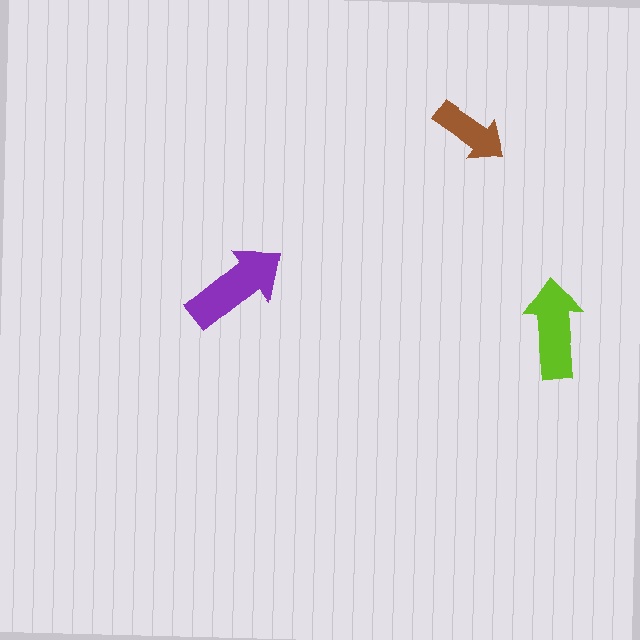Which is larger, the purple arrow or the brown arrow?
The purple one.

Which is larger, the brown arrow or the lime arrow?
The lime one.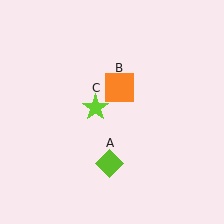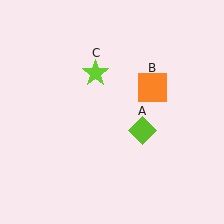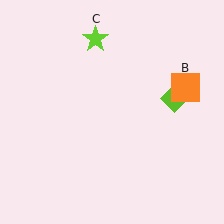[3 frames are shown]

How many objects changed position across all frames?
3 objects changed position: lime diamond (object A), orange square (object B), lime star (object C).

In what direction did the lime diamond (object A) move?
The lime diamond (object A) moved up and to the right.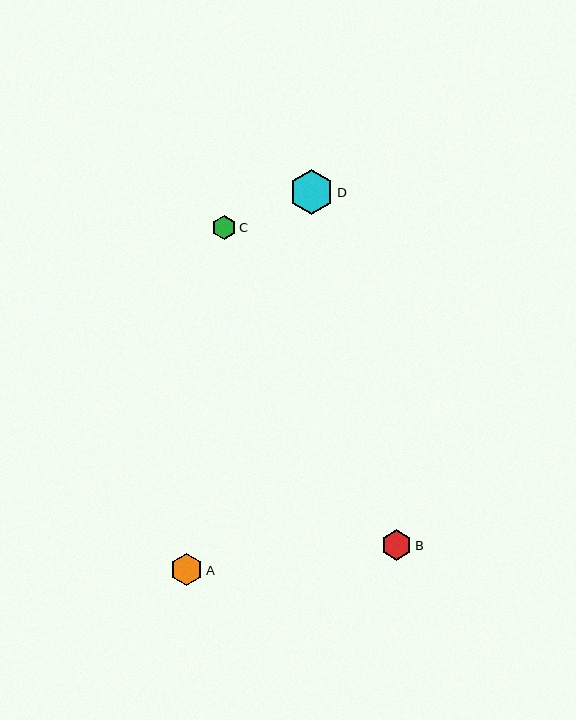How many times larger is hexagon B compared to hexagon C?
Hexagon B is approximately 1.3 times the size of hexagon C.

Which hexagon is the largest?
Hexagon D is the largest with a size of approximately 45 pixels.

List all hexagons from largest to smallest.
From largest to smallest: D, A, B, C.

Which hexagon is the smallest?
Hexagon C is the smallest with a size of approximately 24 pixels.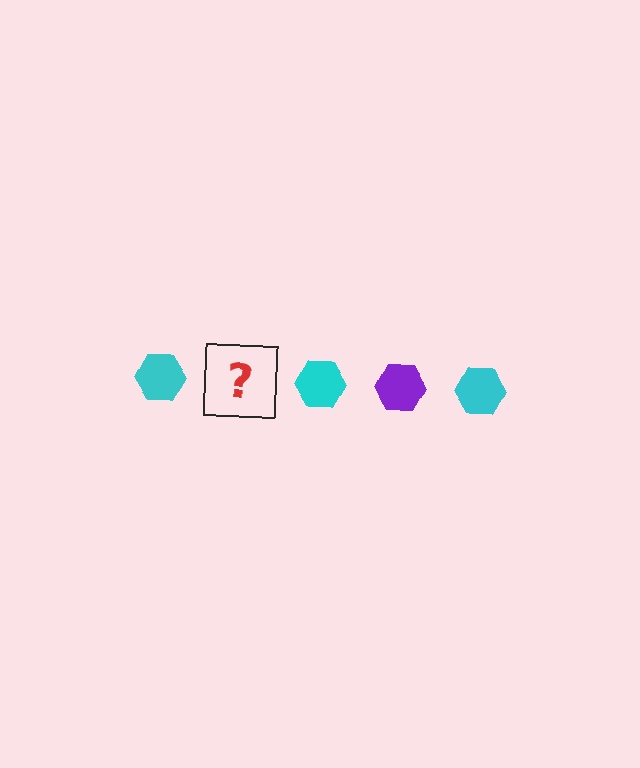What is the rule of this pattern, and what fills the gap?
The rule is that the pattern cycles through cyan, purple hexagons. The gap should be filled with a purple hexagon.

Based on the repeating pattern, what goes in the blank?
The blank should be a purple hexagon.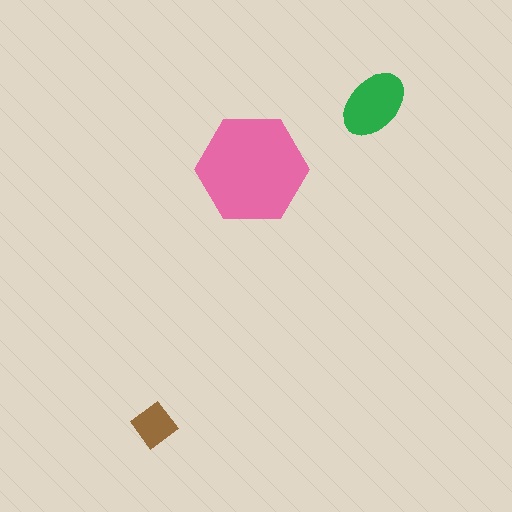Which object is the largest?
The pink hexagon.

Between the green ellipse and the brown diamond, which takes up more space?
The green ellipse.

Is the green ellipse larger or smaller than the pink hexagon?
Smaller.